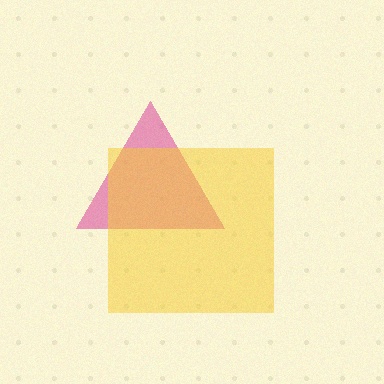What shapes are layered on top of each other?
The layered shapes are: a magenta triangle, a yellow square.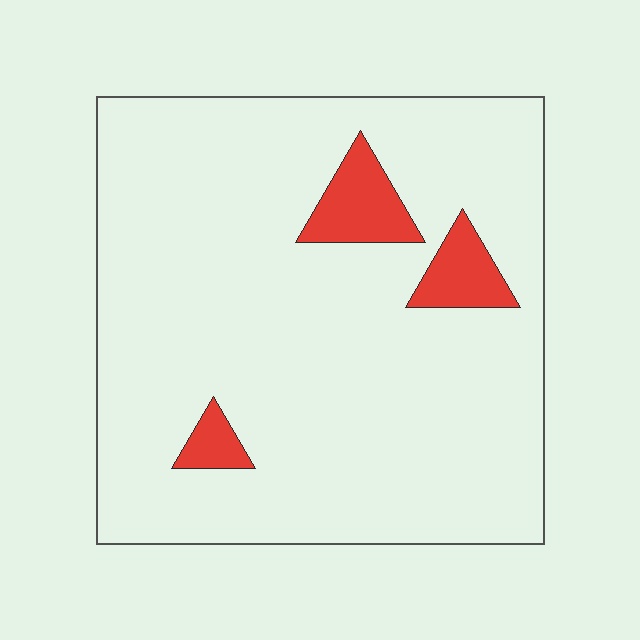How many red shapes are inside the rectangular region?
3.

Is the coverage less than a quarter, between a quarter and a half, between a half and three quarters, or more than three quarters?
Less than a quarter.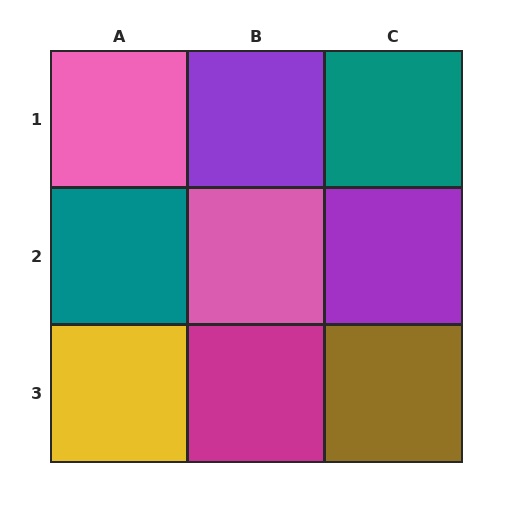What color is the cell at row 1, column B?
Purple.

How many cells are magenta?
1 cell is magenta.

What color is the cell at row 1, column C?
Teal.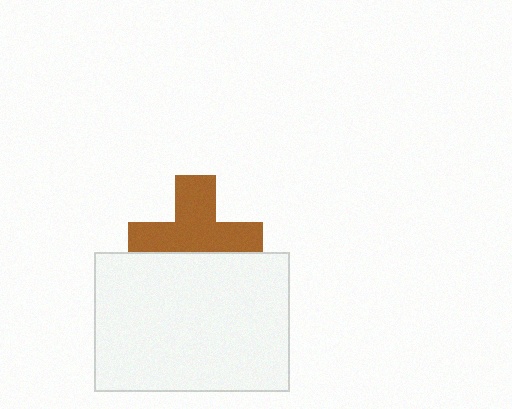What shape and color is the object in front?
The object in front is a white rectangle.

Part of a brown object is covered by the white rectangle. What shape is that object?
It is a cross.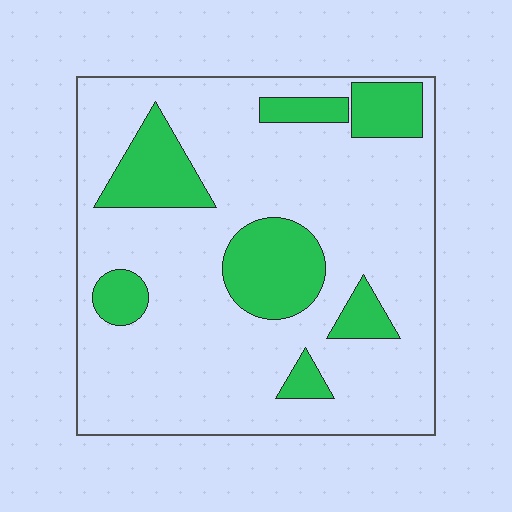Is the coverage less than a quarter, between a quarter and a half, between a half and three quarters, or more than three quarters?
Less than a quarter.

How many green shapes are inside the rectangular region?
7.